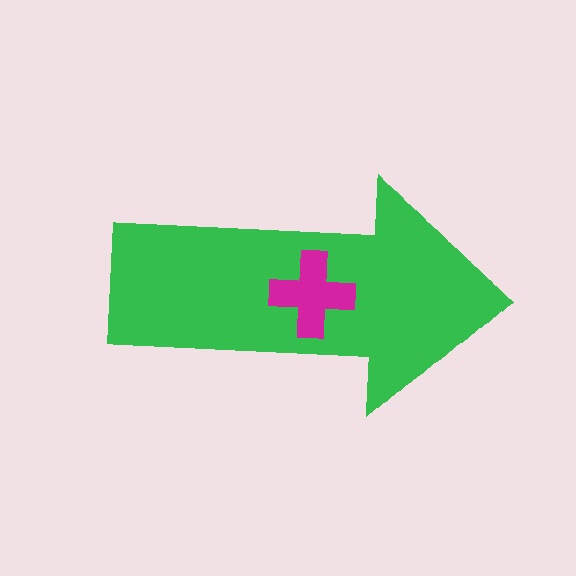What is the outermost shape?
The green arrow.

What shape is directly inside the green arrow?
The magenta cross.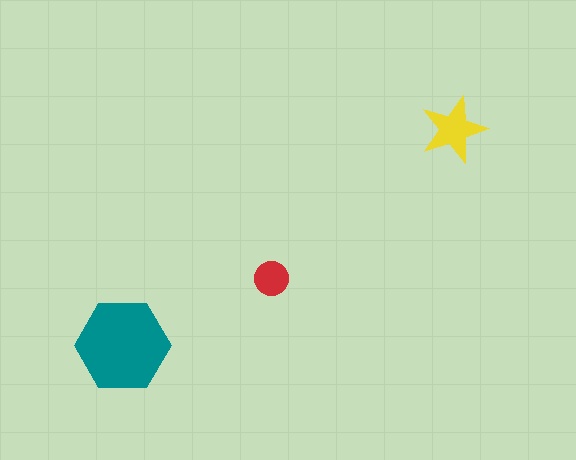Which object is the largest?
The teal hexagon.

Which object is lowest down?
The teal hexagon is bottommost.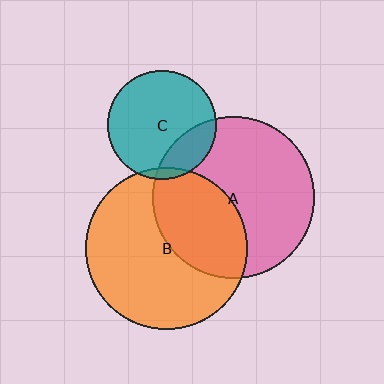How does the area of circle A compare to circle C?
Approximately 2.2 times.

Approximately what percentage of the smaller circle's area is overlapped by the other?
Approximately 20%.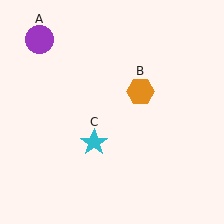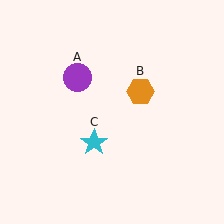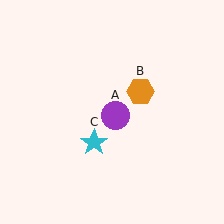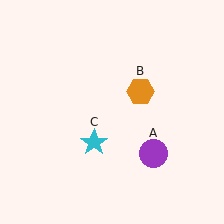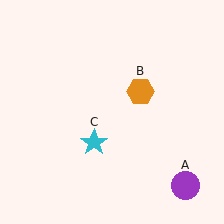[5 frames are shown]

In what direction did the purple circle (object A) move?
The purple circle (object A) moved down and to the right.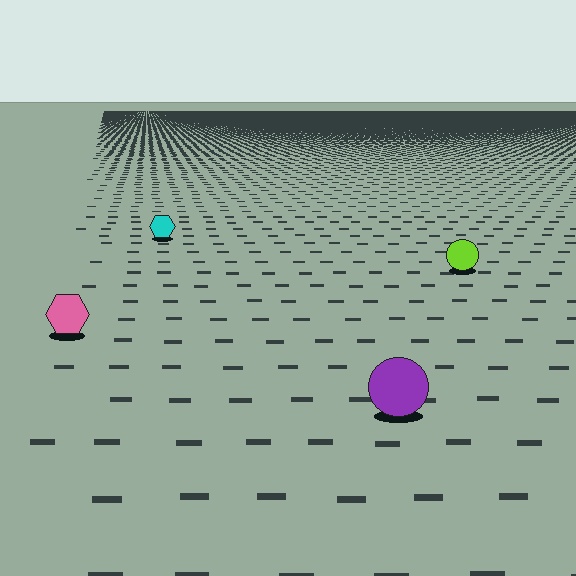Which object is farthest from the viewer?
The cyan hexagon is farthest from the viewer. It appears smaller and the ground texture around it is denser.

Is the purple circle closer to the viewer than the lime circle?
Yes. The purple circle is closer — you can tell from the texture gradient: the ground texture is coarser near it.